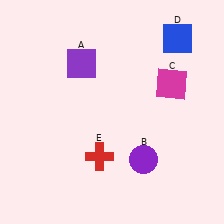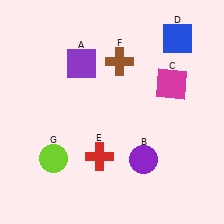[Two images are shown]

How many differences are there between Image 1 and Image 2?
There are 2 differences between the two images.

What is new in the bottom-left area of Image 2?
A lime circle (G) was added in the bottom-left area of Image 2.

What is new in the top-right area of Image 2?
A brown cross (F) was added in the top-right area of Image 2.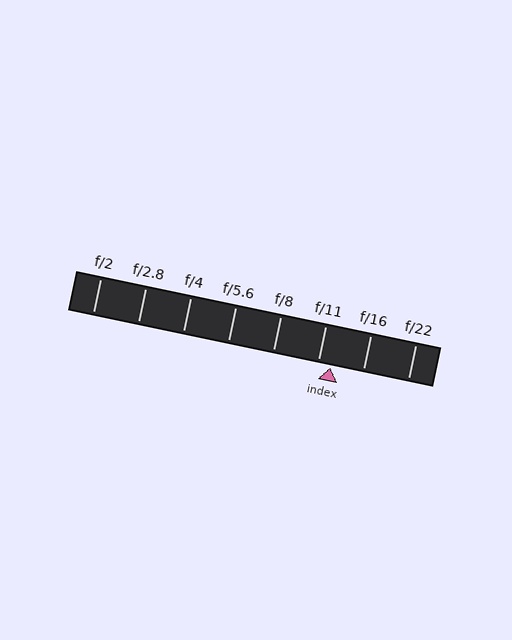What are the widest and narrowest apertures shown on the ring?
The widest aperture shown is f/2 and the narrowest is f/22.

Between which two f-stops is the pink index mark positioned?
The index mark is between f/11 and f/16.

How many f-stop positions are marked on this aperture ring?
There are 8 f-stop positions marked.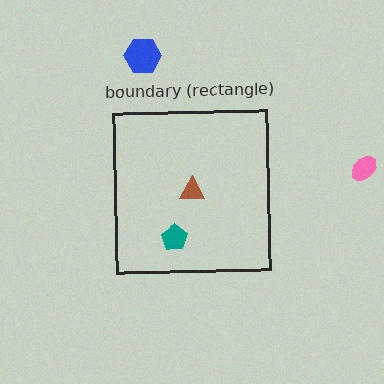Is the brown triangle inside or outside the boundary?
Inside.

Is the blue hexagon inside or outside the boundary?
Outside.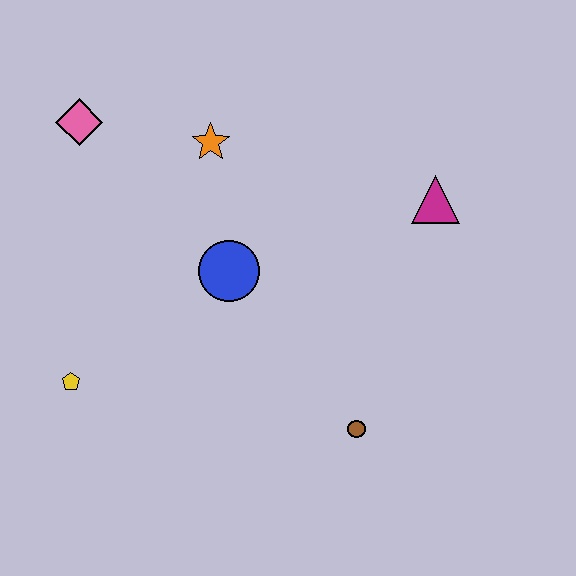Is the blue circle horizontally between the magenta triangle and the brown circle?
No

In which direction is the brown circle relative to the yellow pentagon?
The brown circle is to the right of the yellow pentagon.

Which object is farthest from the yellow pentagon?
The magenta triangle is farthest from the yellow pentagon.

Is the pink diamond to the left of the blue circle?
Yes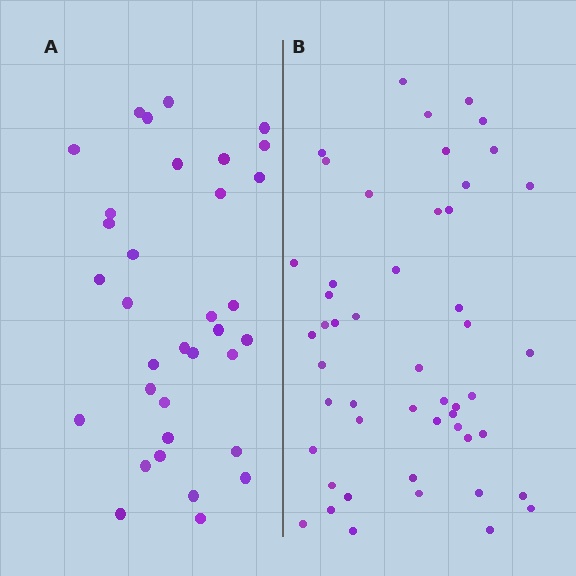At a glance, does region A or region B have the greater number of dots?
Region B (the right region) has more dots.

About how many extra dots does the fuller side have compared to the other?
Region B has approximately 15 more dots than region A.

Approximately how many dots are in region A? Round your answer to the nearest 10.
About 30 dots. (The exact count is 34, which rounds to 30.)